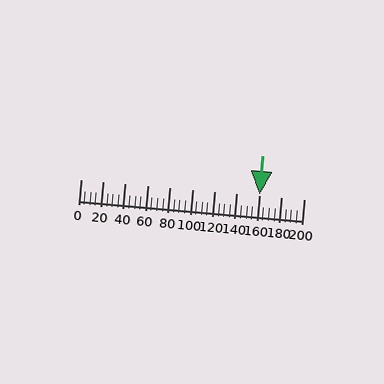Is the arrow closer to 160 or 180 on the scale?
The arrow is closer to 160.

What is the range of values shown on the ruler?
The ruler shows values from 0 to 200.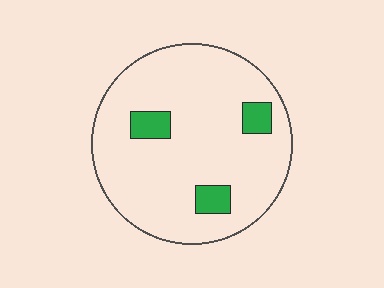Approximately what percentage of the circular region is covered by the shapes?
Approximately 10%.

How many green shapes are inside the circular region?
3.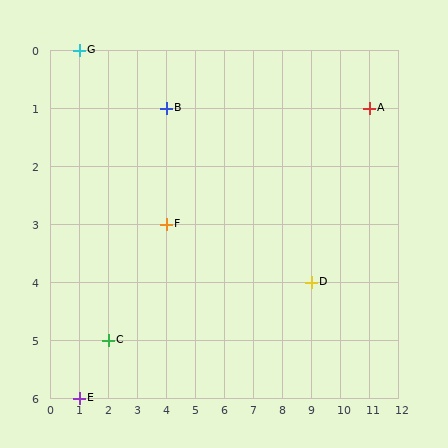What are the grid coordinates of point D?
Point D is at grid coordinates (9, 4).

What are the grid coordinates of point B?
Point B is at grid coordinates (4, 1).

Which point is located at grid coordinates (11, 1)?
Point A is at (11, 1).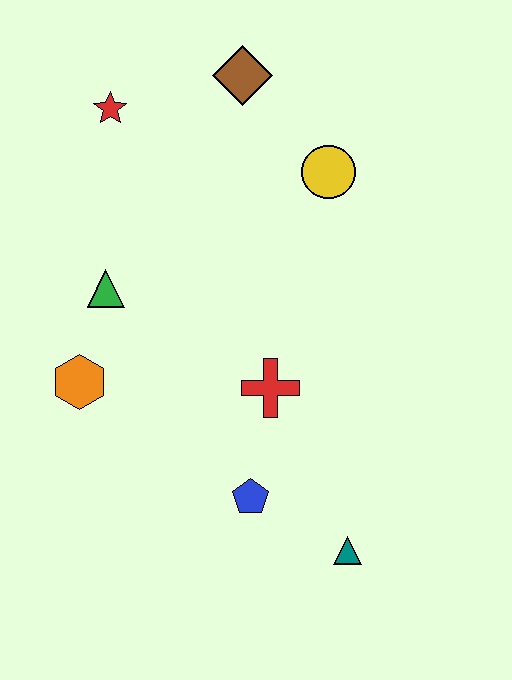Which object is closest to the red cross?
The blue pentagon is closest to the red cross.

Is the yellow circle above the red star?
No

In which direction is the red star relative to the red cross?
The red star is above the red cross.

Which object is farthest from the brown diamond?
The teal triangle is farthest from the brown diamond.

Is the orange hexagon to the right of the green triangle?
No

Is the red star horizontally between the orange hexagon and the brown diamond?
Yes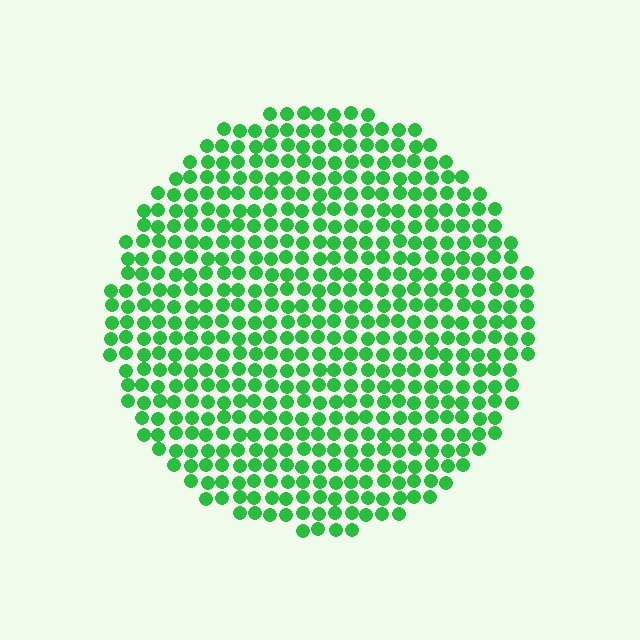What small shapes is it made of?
It is made of small circles.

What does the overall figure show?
The overall figure shows a circle.